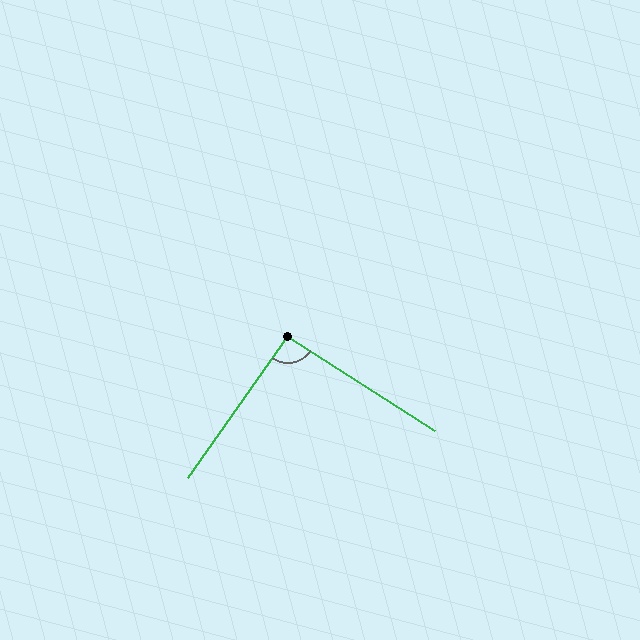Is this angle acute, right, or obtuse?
It is approximately a right angle.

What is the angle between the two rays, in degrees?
Approximately 93 degrees.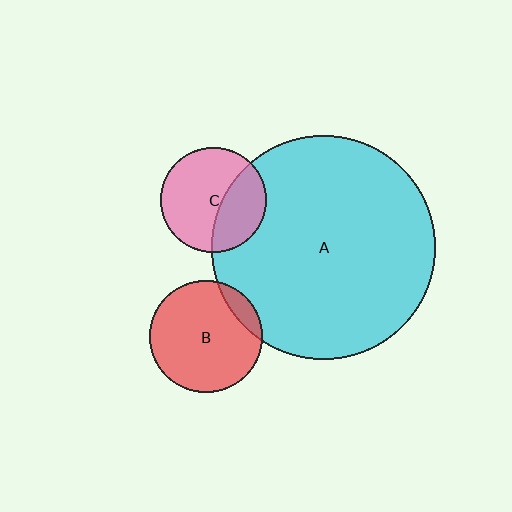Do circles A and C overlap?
Yes.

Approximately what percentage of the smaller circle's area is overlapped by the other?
Approximately 35%.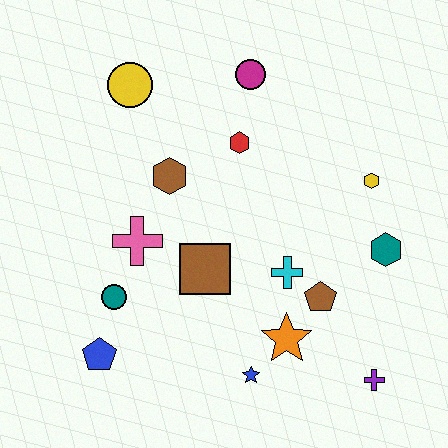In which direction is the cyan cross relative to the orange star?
The cyan cross is above the orange star.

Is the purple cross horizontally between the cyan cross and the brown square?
No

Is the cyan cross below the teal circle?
No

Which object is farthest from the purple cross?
The yellow circle is farthest from the purple cross.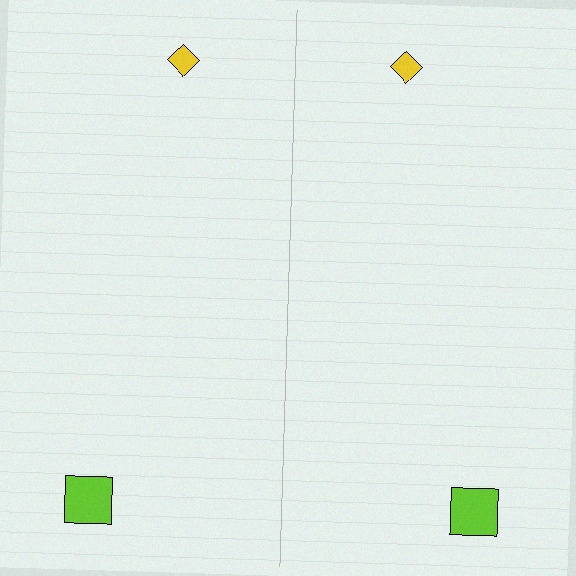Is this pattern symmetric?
Yes, this pattern has bilateral (reflection) symmetry.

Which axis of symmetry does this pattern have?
The pattern has a vertical axis of symmetry running through the center of the image.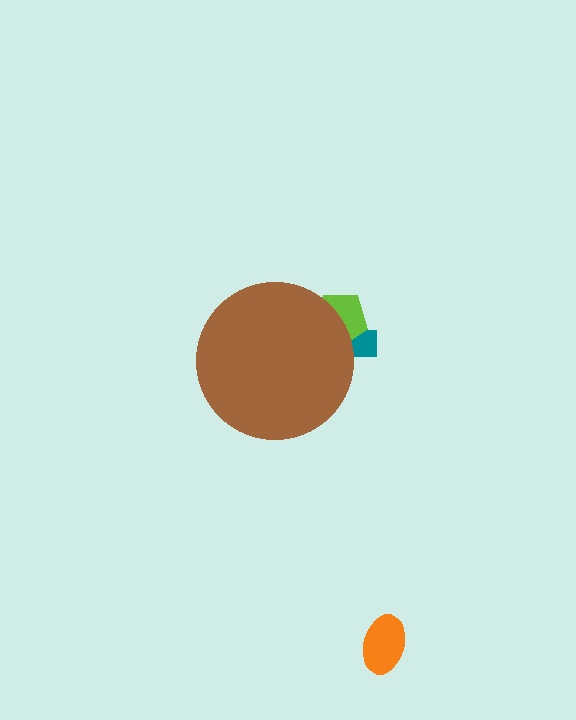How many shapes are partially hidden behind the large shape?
2 shapes are partially hidden.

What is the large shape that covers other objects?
A brown circle.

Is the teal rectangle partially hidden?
Yes, the teal rectangle is partially hidden behind the brown circle.